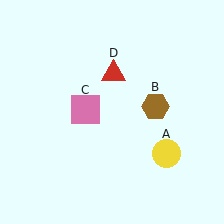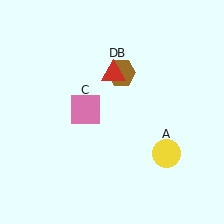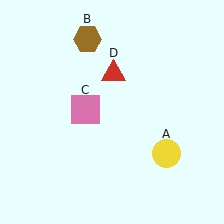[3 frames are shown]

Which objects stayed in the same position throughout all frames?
Yellow circle (object A) and pink square (object C) and red triangle (object D) remained stationary.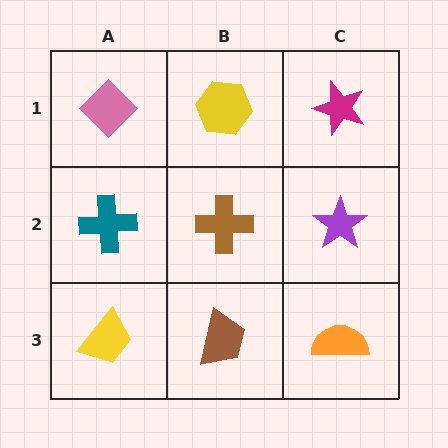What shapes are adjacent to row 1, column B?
A brown cross (row 2, column B), a pink diamond (row 1, column A), a magenta star (row 1, column C).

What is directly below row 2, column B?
A brown trapezoid.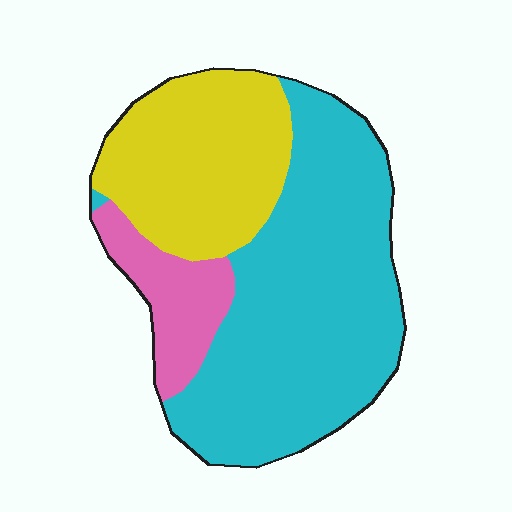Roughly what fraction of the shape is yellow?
Yellow covers 30% of the shape.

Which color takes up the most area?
Cyan, at roughly 55%.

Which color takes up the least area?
Pink, at roughly 15%.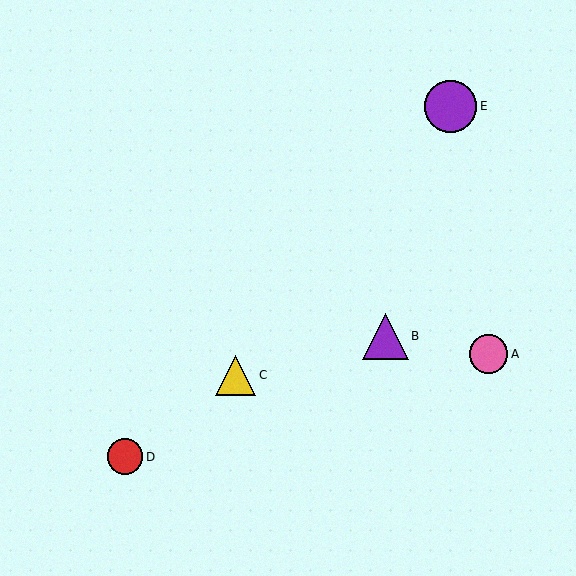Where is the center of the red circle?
The center of the red circle is at (125, 457).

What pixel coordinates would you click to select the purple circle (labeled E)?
Click at (451, 106) to select the purple circle E.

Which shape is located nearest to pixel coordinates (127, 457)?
The red circle (labeled D) at (125, 457) is nearest to that location.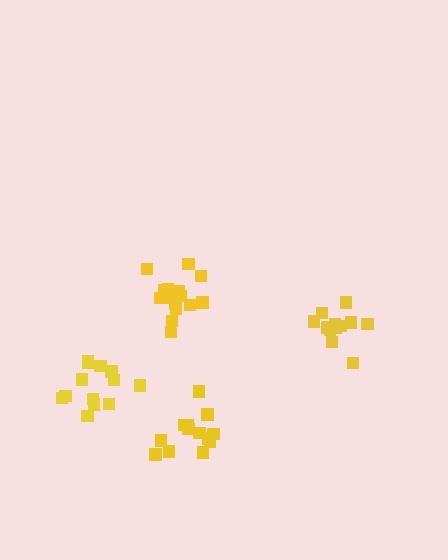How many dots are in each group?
Group 1: 14 dots, Group 2: 13 dots, Group 3: 17 dots, Group 4: 13 dots (57 total).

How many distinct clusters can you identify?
There are 4 distinct clusters.